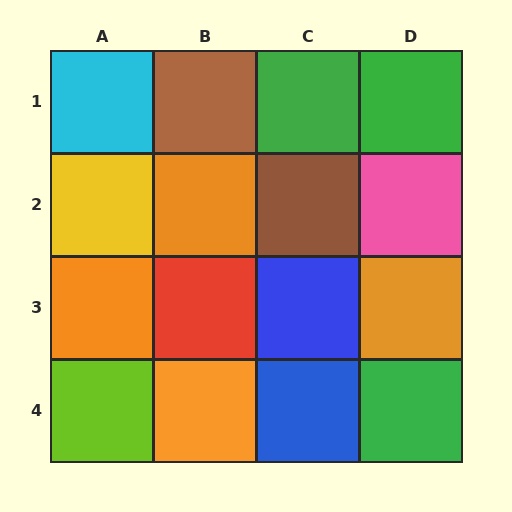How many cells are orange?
4 cells are orange.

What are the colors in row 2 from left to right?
Yellow, orange, brown, pink.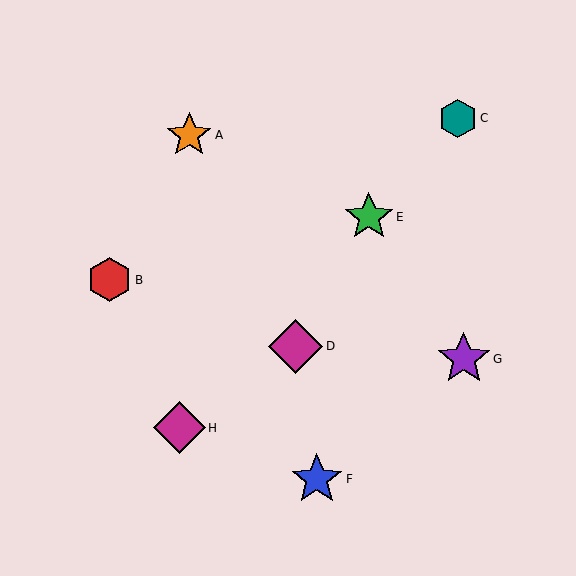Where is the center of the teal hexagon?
The center of the teal hexagon is at (458, 118).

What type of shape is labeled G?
Shape G is a purple star.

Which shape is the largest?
The magenta diamond (labeled D) is the largest.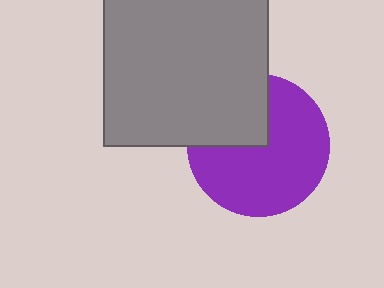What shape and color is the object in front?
The object in front is a gray square.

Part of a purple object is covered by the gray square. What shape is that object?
It is a circle.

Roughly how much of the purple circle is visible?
Most of it is visible (roughly 69%).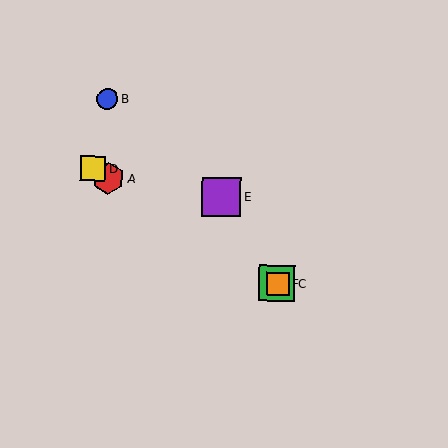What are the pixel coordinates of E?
Object E is at (221, 197).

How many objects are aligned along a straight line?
4 objects (A, C, D, F) are aligned along a straight line.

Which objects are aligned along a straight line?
Objects A, C, D, F are aligned along a straight line.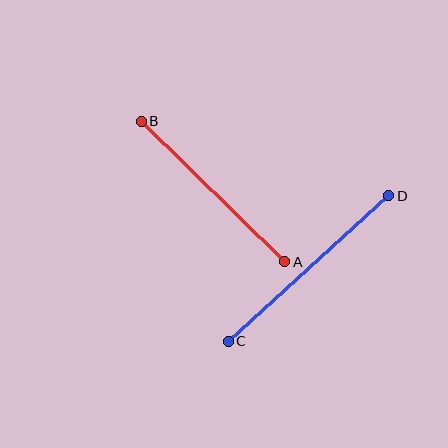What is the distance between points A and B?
The distance is approximately 201 pixels.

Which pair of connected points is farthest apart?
Points C and D are farthest apart.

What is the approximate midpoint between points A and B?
The midpoint is at approximately (213, 192) pixels.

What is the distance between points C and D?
The distance is approximately 217 pixels.